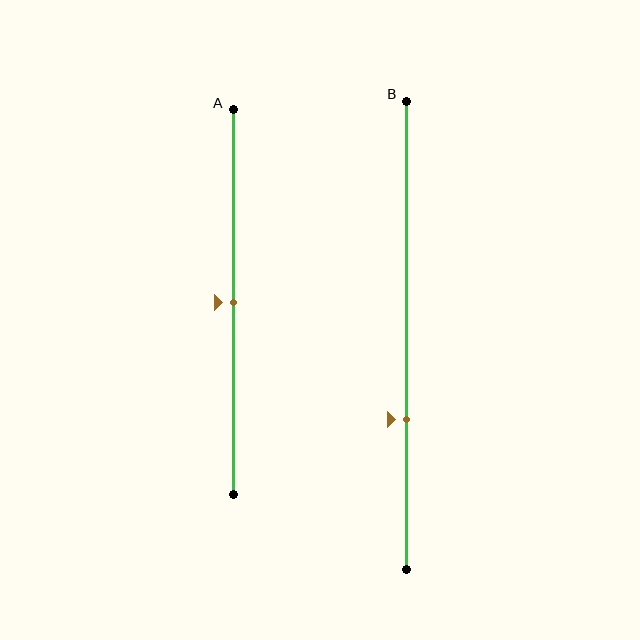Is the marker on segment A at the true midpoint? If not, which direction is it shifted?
Yes, the marker on segment A is at the true midpoint.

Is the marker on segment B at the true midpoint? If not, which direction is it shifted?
No, the marker on segment B is shifted downward by about 18% of the segment length.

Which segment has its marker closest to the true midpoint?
Segment A has its marker closest to the true midpoint.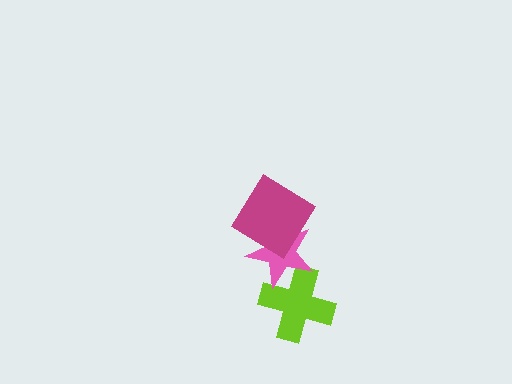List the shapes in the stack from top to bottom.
From top to bottom: the magenta diamond, the pink star, the lime cross.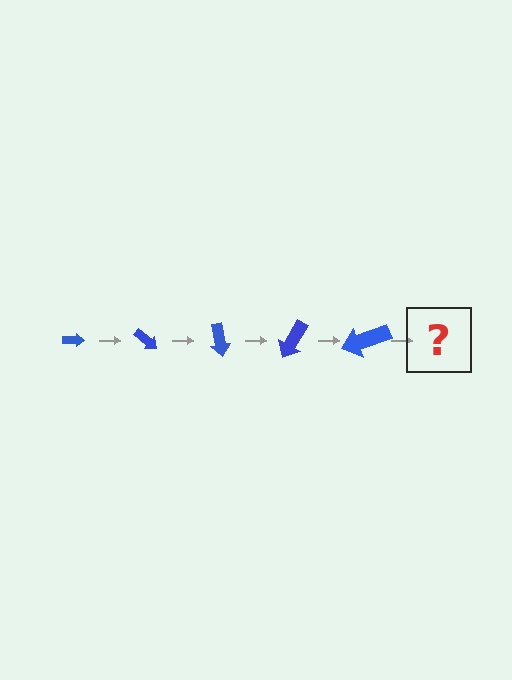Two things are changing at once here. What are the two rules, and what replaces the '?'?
The two rules are that the arrow grows larger each step and it rotates 40 degrees each step. The '?' should be an arrow, larger than the previous one and rotated 200 degrees from the start.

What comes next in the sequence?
The next element should be an arrow, larger than the previous one and rotated 200 degrees from the start.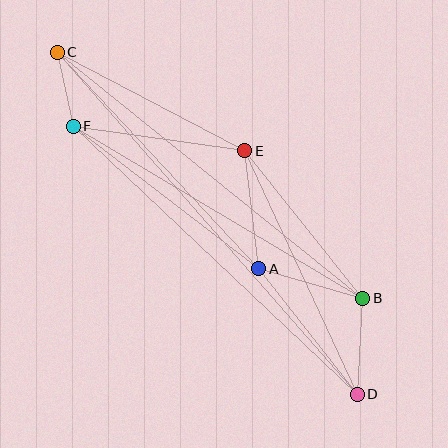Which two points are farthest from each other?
Points C and D are farthest from each other.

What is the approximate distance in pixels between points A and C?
The distance between A and C is approximately 296 pixels.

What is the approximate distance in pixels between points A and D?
The distance between A and D is approximately 160 pixels.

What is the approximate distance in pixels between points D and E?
The distance between D and E is approximately 268 pixels.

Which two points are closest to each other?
Points C and F are closest to each other.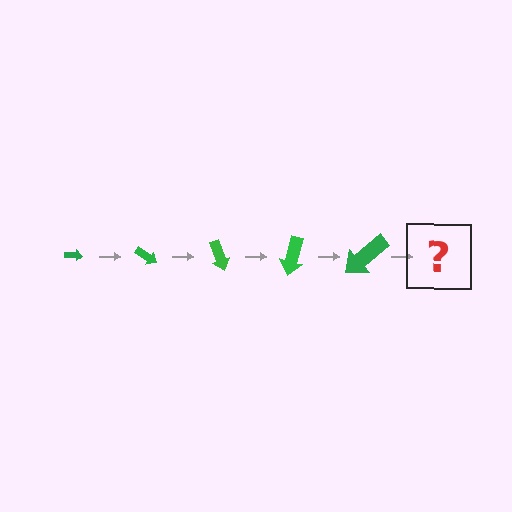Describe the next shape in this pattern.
It should be an arrow, larger than the previous one and rotated 175 degrees from the start.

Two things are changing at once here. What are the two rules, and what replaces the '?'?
The two rules are that the arrow grows larger each step and it rotates 35 degrees each step. The '?' should be an arrow, larger than the previous one and rotated 175 degrees from the start.